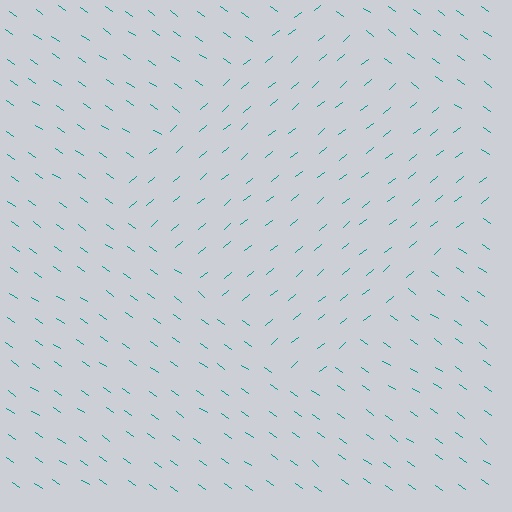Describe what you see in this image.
The image is filled with small teal line segments. A diamond region in the image has lines oriented differently from the surrounding lines, creating a visible texture boundary.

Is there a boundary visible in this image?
Yes, there is a texture boundary formed by a change in line orientation.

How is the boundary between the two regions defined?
The boundary is defined purely by a change in line orientation (approximately 75 degrees difference). All lines are the same color and thickness.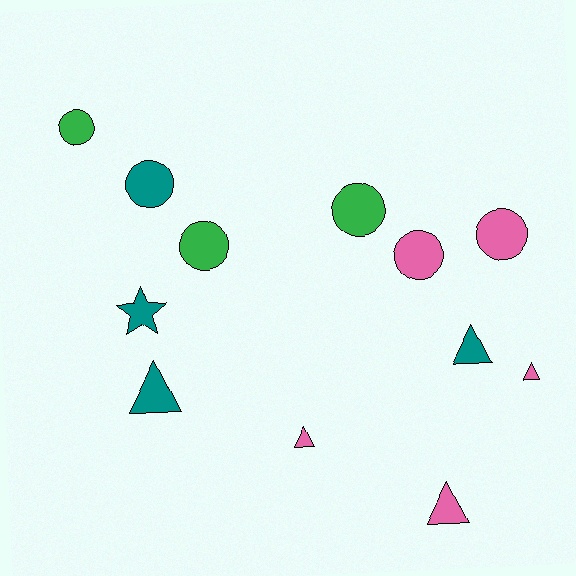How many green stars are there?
There are no green stars.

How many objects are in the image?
There are 12 objects.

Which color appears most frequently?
Pink, with 5 objects.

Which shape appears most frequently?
Circle, with 6 objects.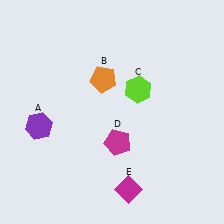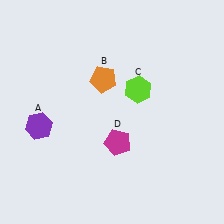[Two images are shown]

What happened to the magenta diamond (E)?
The magenta diamond (E) was removed in Image 2. It was in the bottom-right area of Image 1.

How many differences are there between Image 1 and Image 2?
There is 1 difference between the two images.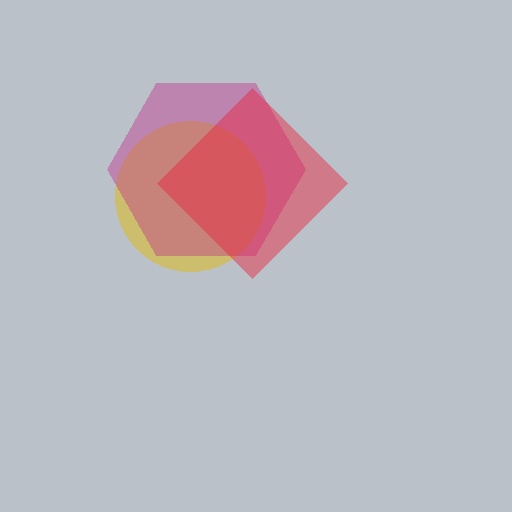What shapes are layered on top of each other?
The layered shapes are: a yellow circle, a magenta hexagon, a red diamond.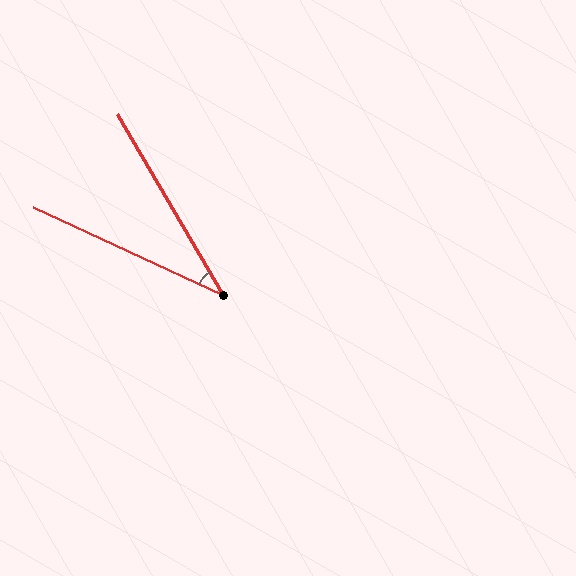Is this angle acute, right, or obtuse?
It is acute.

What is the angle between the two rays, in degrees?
Approximately 35 degrees.